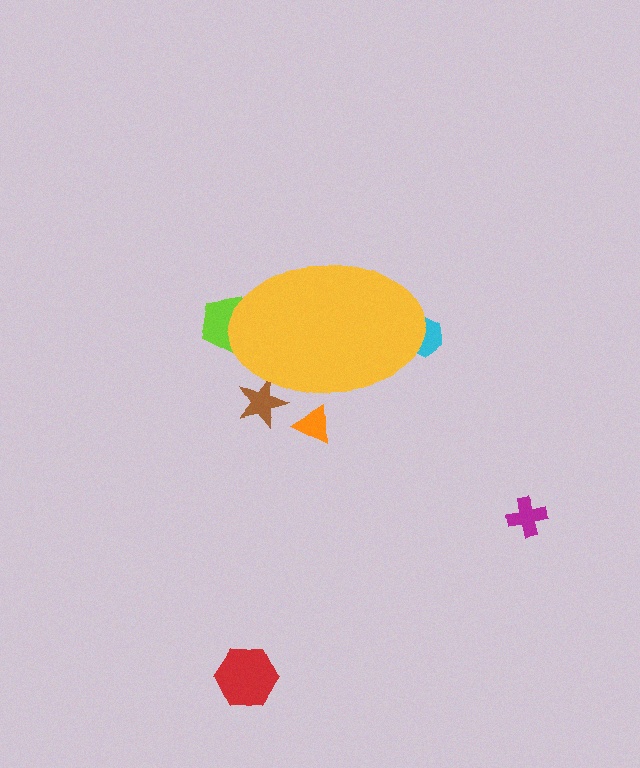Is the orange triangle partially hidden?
Yes, the orange triangle is partially hidden behind the yellow ellipse.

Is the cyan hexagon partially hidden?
Yes, the cyan hexagon is partially hidden behind the yellow ellipse.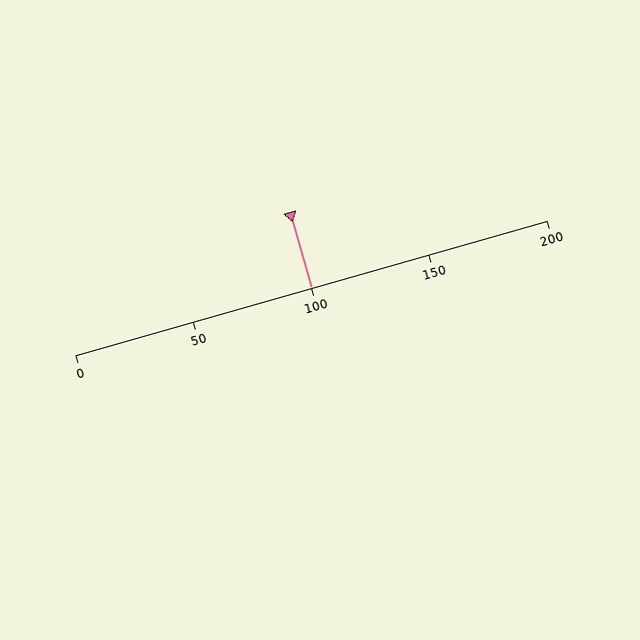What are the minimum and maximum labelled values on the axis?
The axis runs from 0 to 200.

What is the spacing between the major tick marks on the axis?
The major ticks are spaced 50 apart.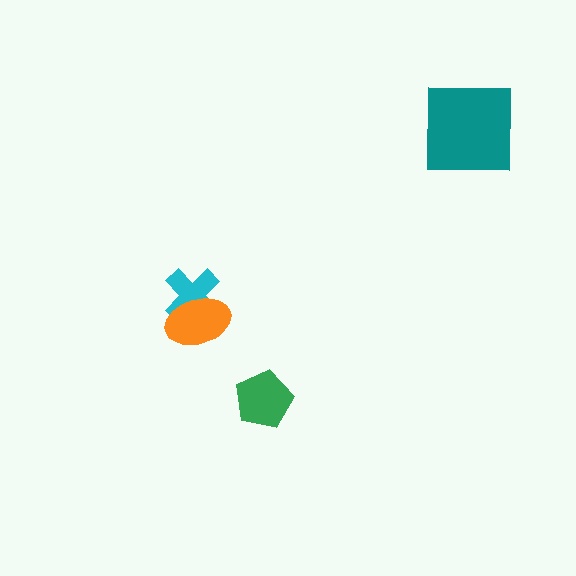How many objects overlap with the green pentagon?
0 objects overlap with the green pentagon.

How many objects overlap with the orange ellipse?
1 object overlaps with the orange ellipse.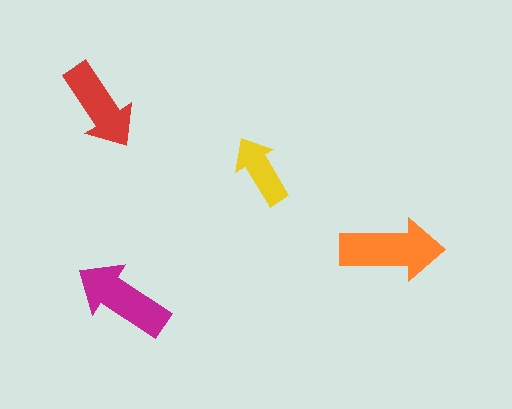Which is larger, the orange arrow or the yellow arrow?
The orange one.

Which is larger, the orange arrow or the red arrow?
The orange one.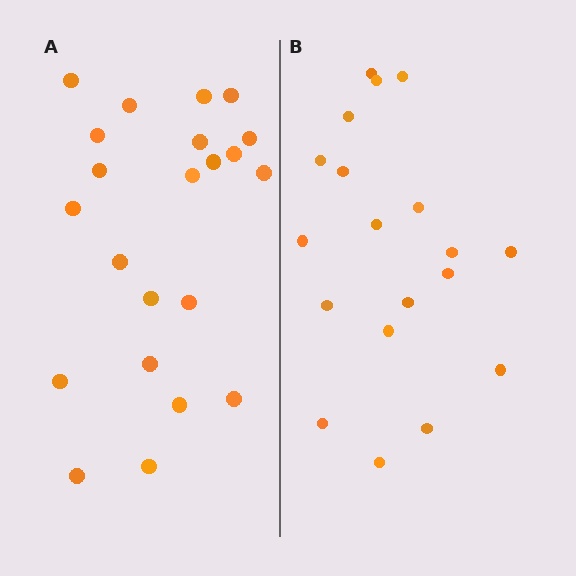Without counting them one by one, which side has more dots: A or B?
Region A (the left region) has more dots.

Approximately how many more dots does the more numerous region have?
Region A has just a few more — roughly 2 or 3 more dots than region B.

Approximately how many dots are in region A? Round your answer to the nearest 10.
About 20 dots. (The exact count is 22, which rounds to 20.)